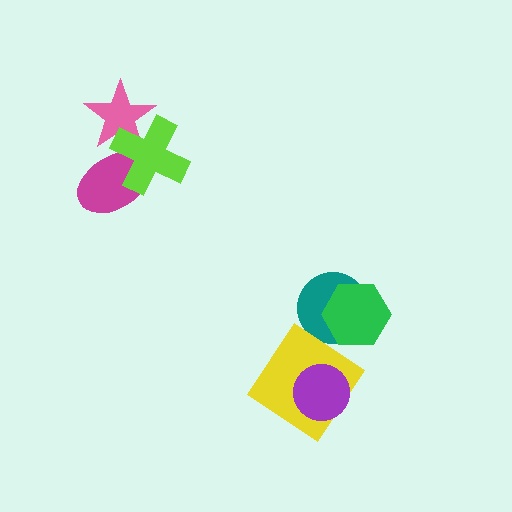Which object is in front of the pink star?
The lime cross is in front of the pink star.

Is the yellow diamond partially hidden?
Yes, it is partially covered by another shape.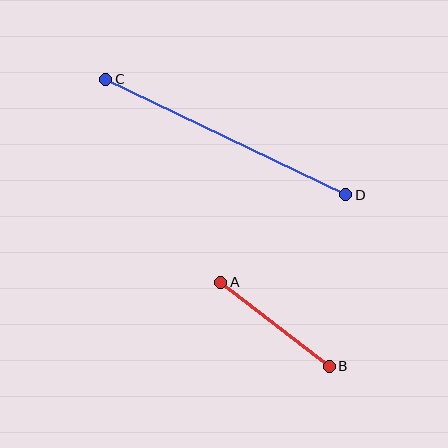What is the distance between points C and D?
The distance is approximately 266 pixels.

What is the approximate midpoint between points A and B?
The midpoint is at approximately (275, 324) pixels.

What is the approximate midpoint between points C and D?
The midpoint is at approximately (226, 137) pixels.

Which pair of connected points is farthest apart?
Points C and D are farthest apart.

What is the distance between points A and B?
The distance is approximately 138 pixels.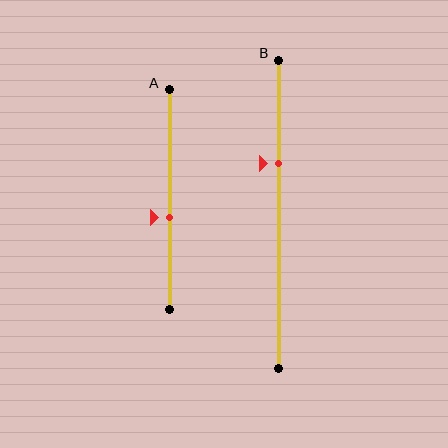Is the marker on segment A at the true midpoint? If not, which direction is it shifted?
No, the marker on segment A is shifted downward by about 8% of the segment length.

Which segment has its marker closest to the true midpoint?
Segment A has its marker closest to the true midpoint.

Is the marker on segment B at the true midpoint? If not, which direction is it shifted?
No, the marker on segment B is shifted upward by about 17% of the segment length.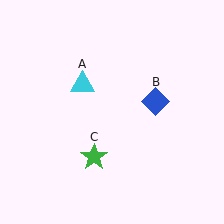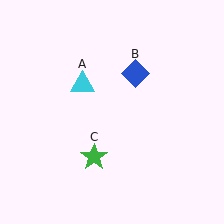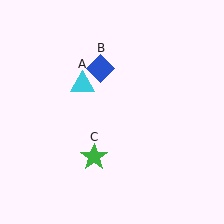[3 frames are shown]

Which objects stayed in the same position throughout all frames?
Cyan triangle (object A) and green star (object C) remained stationary.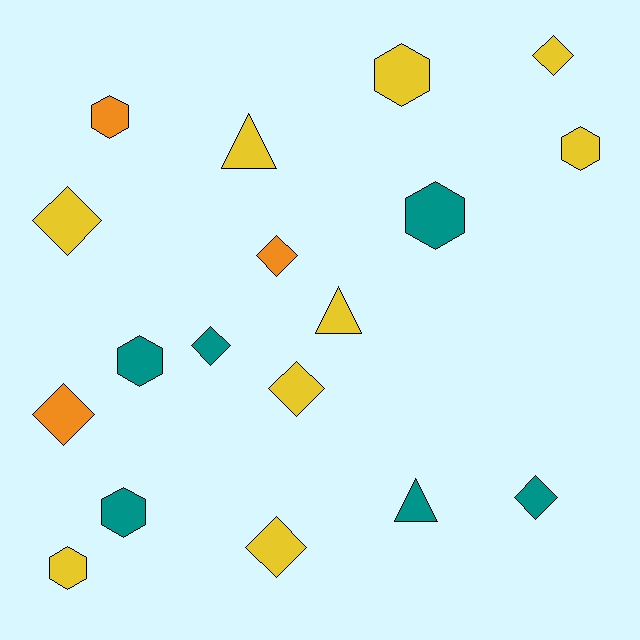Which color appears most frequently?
Yellow, with 9 objects.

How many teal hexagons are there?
There are 3 teal hexagons.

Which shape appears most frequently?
Diamond, with 8 objects.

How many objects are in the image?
There are 18 objects.